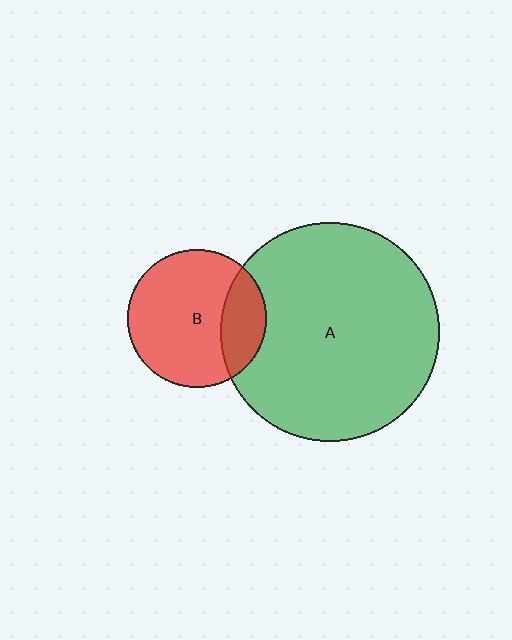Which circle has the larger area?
Circle A (green).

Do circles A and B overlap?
Yes.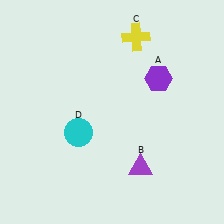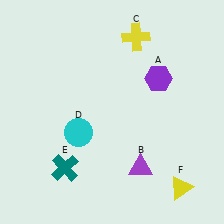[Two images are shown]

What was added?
A teal cross (E), a yellow triangle (F) were added in Image 2.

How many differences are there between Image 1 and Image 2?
There are 2 differences between the two images.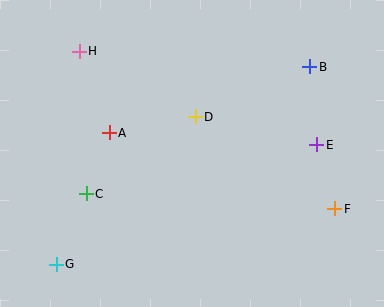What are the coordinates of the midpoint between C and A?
The midpoint between C and A is at (98, 163).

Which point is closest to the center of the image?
Point D at (195, 117) is closest to the center.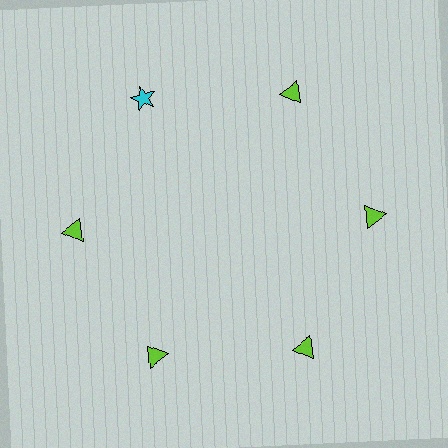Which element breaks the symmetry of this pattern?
The cyan star at roughly the 11 o'clock position breaks the symmetry. All other shapes are lime triangles.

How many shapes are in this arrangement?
There are 6 shapes arranged in a ring pattern.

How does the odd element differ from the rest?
It differs in both color (cyan instead of lime) and shape (star instead of triangle).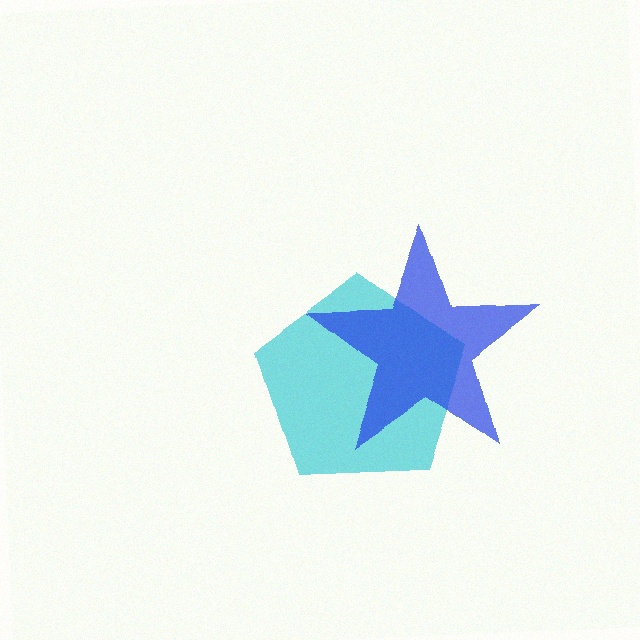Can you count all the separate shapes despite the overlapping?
Yes, there are 2 separate shapes.